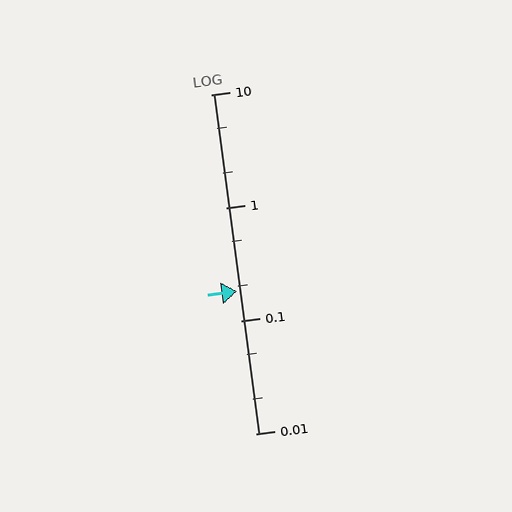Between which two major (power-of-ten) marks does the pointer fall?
The pointer is between 0.1 and 1.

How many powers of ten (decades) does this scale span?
The scale spans 3 decades, from 0.01 to 10.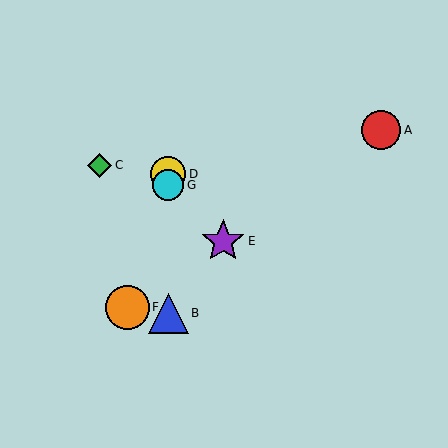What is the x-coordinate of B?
Object B is at x≈168.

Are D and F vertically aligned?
No, D is at x≈168 and F is at x≈127.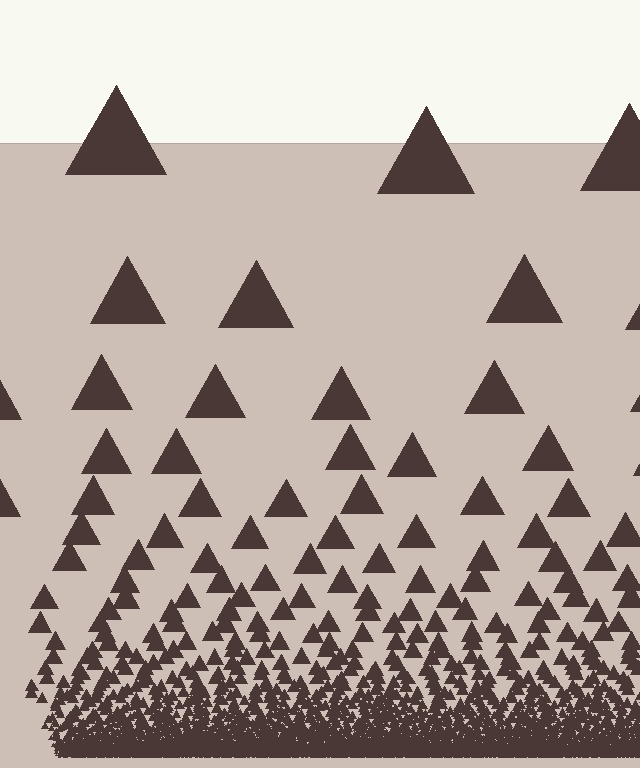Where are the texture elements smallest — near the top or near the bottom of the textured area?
Near the bottom.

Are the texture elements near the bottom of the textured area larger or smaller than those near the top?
Smaller. The gradient is inverted — elements near the bottom are smaller and denser.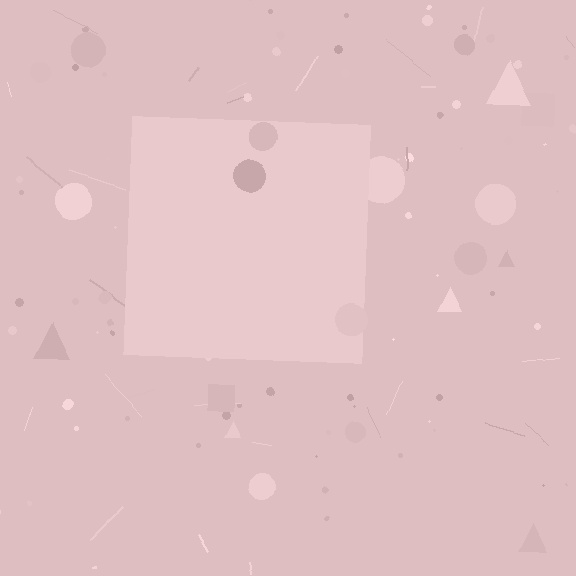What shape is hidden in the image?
A square is hidden in the image.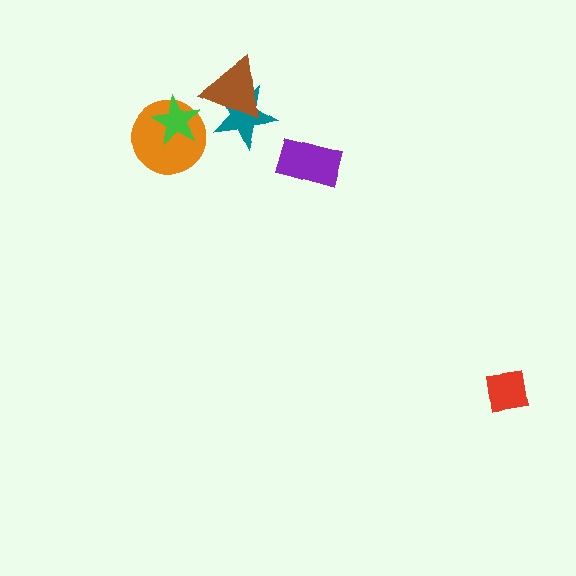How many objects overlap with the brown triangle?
1 object overlaps with the brown triangle.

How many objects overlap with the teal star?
1 object overlaps with the teal star.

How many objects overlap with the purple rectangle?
0 objects overlap with the purple rectangle.